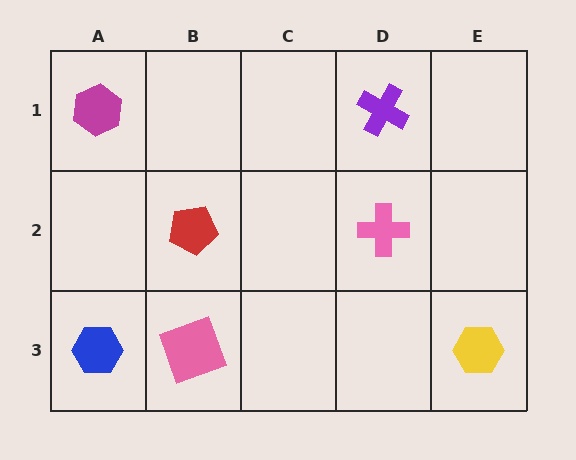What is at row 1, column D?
A purple cross.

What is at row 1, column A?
A magenta hexagon.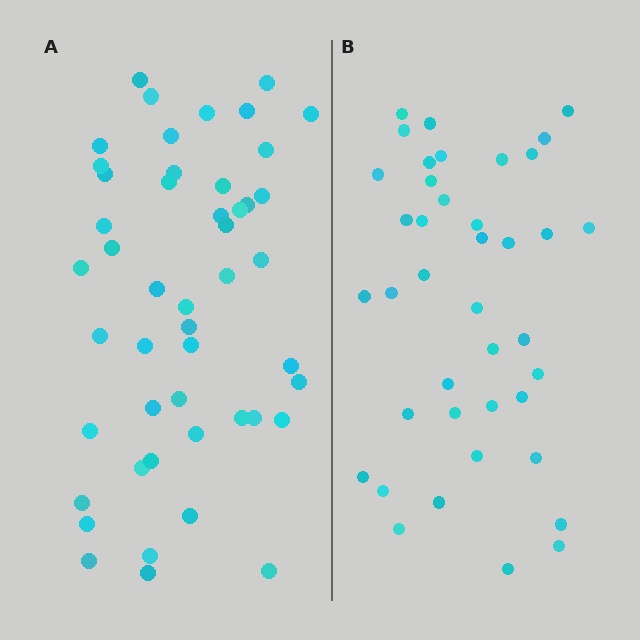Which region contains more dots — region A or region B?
Region A (the left region) has more dots.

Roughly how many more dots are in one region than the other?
Region A has roughly 8 or so more dots than region B.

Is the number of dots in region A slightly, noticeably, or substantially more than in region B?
Region A has only slightly more — the two regions are fairly close. The ratio is roughly 1.2 to 1.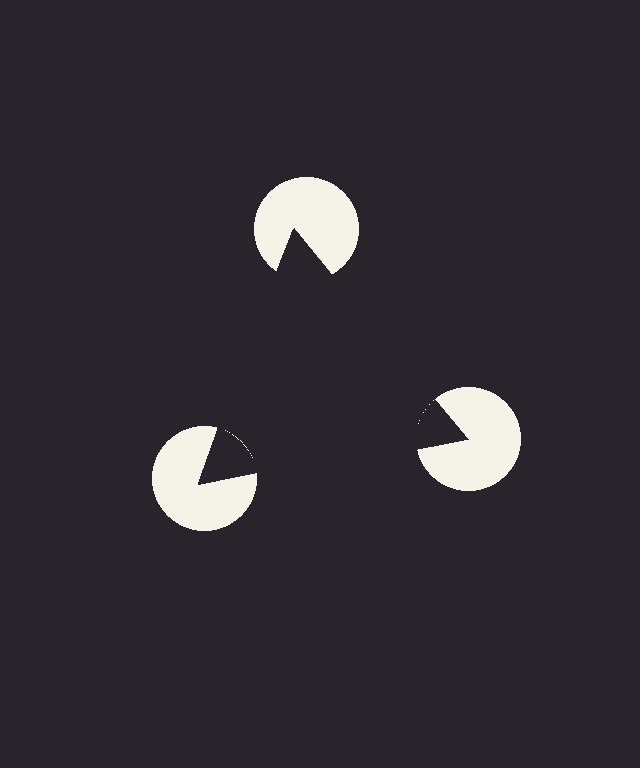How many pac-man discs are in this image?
There are 3 — one at each vertex of the illusory triangle.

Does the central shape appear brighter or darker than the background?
It typically appears slightly darker than the background, even though no actual brightness change is drawn.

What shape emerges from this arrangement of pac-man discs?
An illusory triangle — its edges are inferred from the aligned wedge cuts in the pac-man discs, not physically drawn.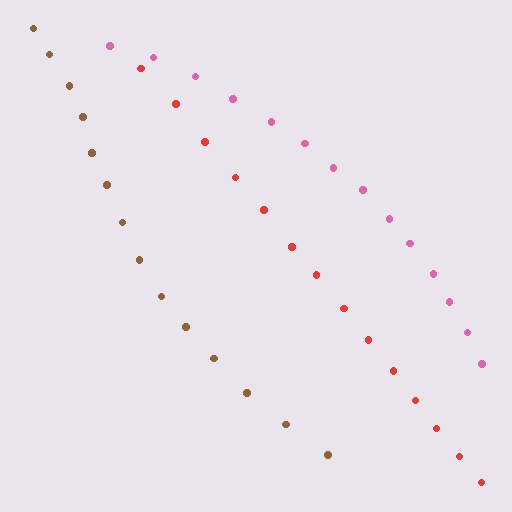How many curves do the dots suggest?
There are 3 distinct paths.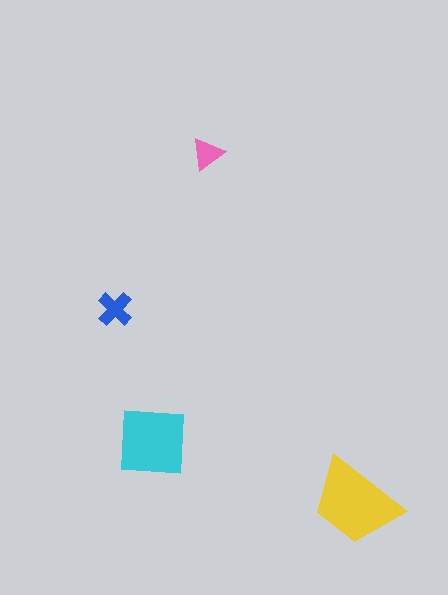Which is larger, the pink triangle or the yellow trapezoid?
The yellow trapezoid.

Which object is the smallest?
The pink triangle.